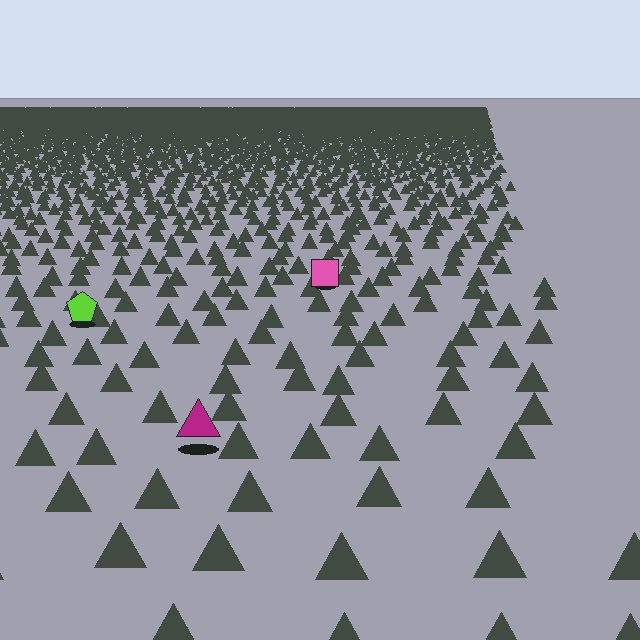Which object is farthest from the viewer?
The pink square is farthest from the viewer. It appears smaller and the ground texture around it is denser.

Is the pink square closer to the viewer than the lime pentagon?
No. The lime pentagon is closer — you can tell from the texture gradient: the ground texture is coarser near it.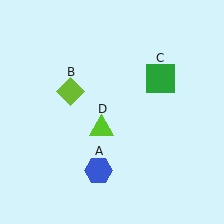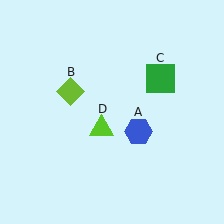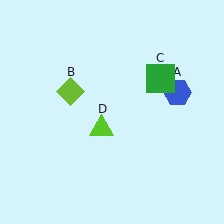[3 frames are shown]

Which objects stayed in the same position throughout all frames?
Lime diamond (object B) and green square (object C) and lime triangle (object D) remained stationary.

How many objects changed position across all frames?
1 object changed position: blue hexagon (object A).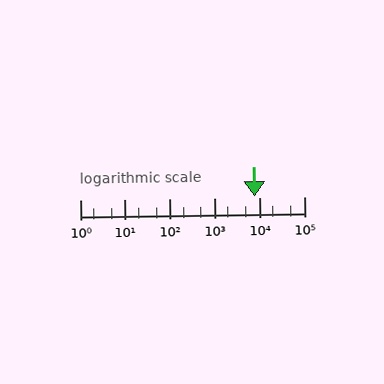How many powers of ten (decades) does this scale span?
The scale spans 5 decades, from 1 to 100000.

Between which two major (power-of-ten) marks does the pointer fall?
The pointer is between 1000 and 10000.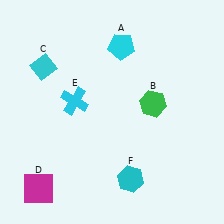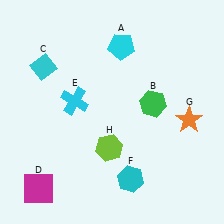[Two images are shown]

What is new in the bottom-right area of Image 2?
An orange star (G) was added in the bottom-right area of Image 2.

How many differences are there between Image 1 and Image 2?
There are 2 differences between the two images.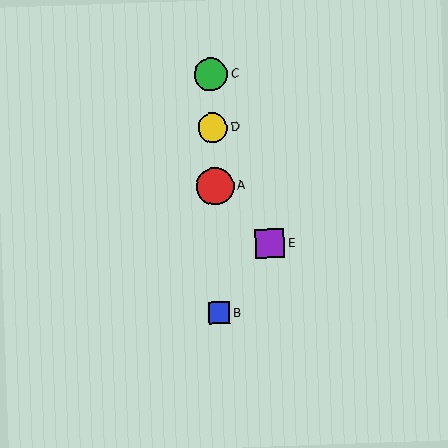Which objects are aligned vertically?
Objects A, B, C, D are aligned vertically.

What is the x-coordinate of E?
Object E is at x≈270.